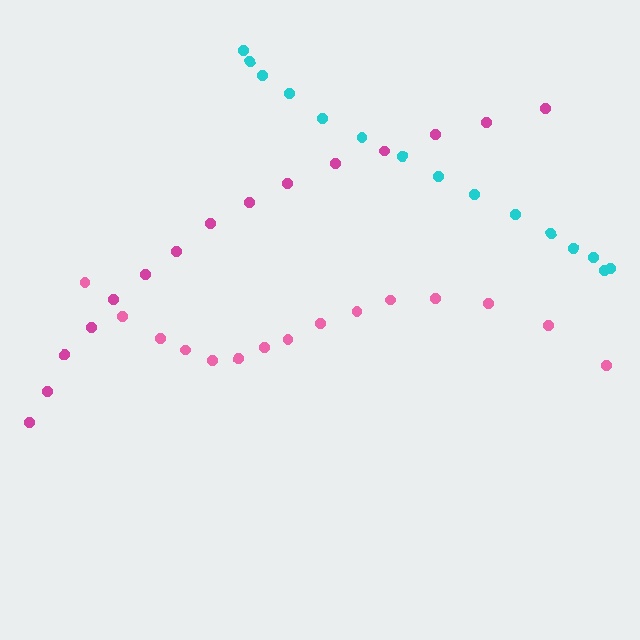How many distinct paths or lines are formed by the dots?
There are 3 distinct paths.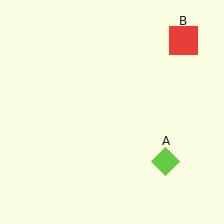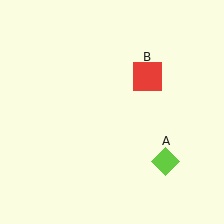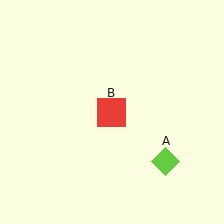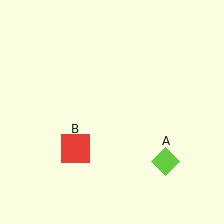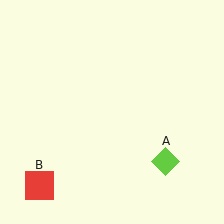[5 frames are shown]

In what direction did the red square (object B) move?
The red square (object B) moved down and to the left.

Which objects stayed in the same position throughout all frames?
Lime diamond (object A) remained stationary.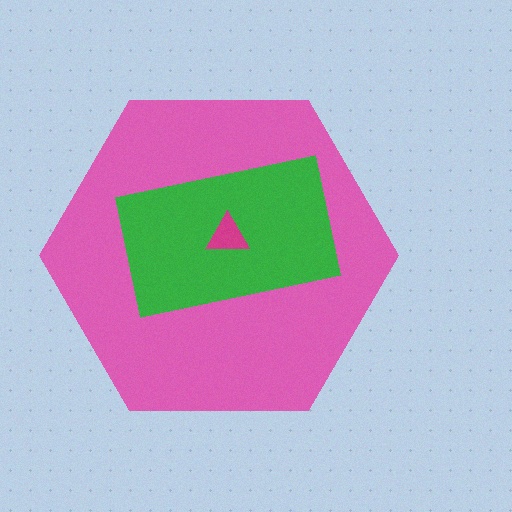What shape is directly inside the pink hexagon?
The green rectangle.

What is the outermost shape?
The pink hexagon.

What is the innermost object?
The magenta triangle.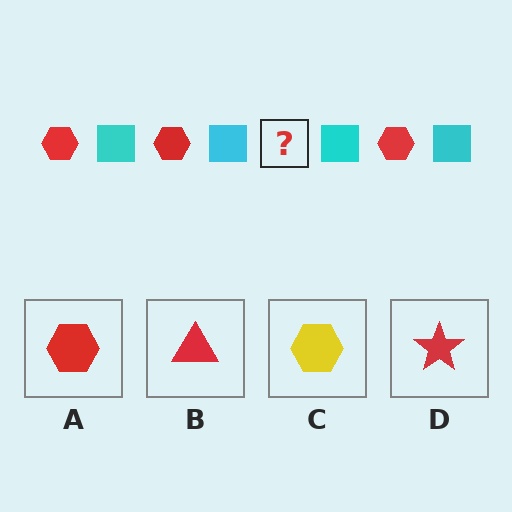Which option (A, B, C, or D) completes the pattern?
A.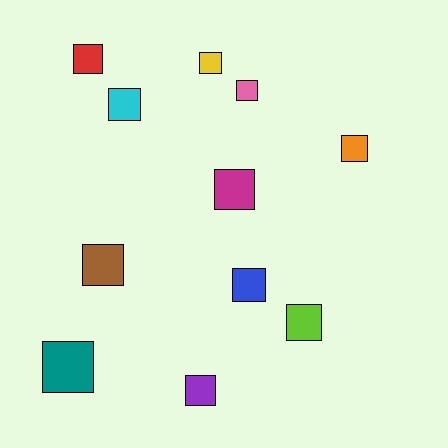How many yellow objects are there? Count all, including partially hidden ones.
There is 1 yellow object.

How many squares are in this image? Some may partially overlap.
There are 11 squares.